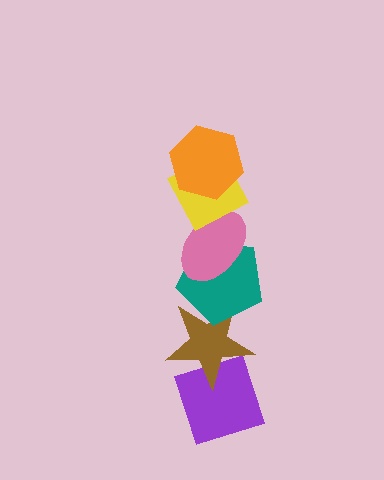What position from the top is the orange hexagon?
The orange hexagon is 1st from the top.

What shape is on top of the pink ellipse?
The yellow diamond is on top of the pink ellipse.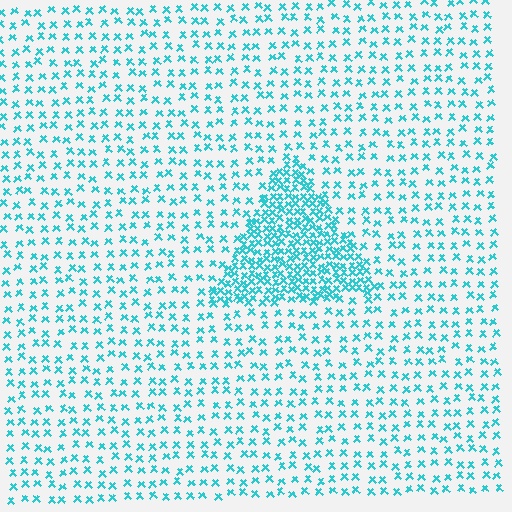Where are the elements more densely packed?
The elements are more densely packed inside the triangle boundary.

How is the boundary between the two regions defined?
The boundary is defined by a change in element density (approximately 2.8x ratio). All elements are the same color, size, and shape.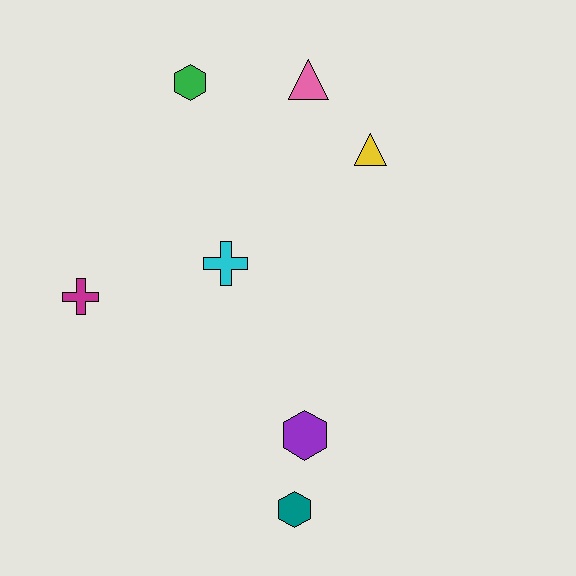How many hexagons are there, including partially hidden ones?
There are 3 hexagons.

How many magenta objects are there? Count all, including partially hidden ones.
There is 1 magenta object.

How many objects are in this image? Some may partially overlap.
There are 7 objects.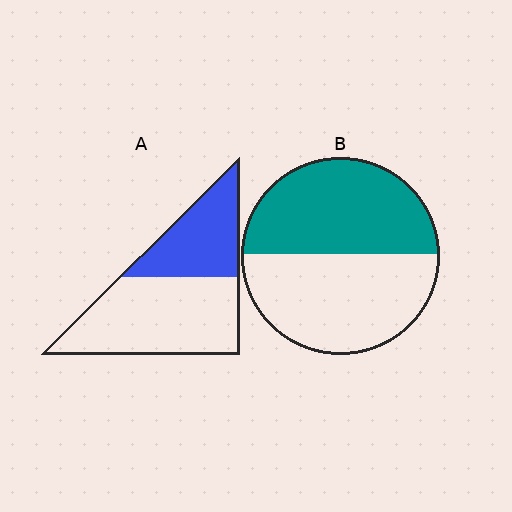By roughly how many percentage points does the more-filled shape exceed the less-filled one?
By roughly 10 percentage points (B over A).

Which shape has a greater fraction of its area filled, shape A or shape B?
Shape B.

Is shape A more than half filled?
No.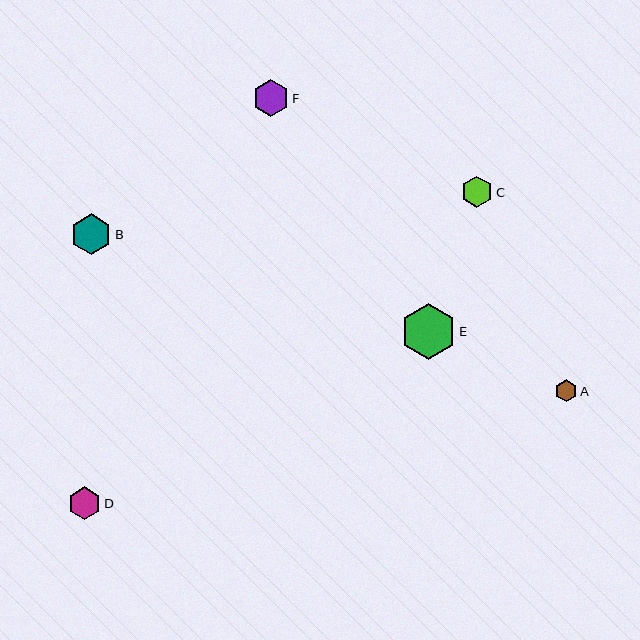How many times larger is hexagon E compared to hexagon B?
Hexagon E is approximately 1.4 times the size of hexagon B.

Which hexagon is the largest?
Hexagon E is the largest with a size of approximately 56 pixels.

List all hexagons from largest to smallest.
From largest to smallest: E, B, F, D, C, A.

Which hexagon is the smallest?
Hexagon A is the smallest with a size of approximately 22 pixels.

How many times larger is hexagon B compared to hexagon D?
Hexagon B is approximately 1.2 times the size of hexagon D.